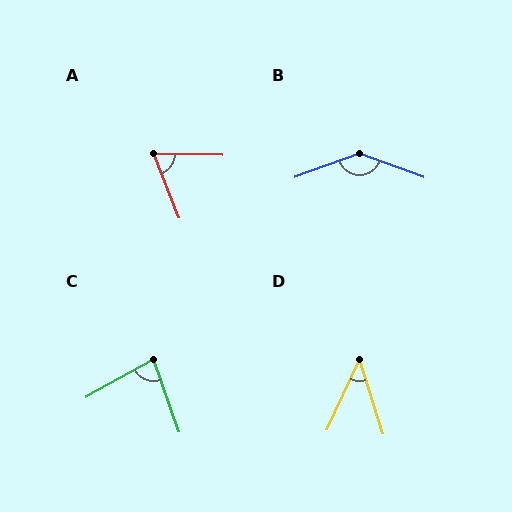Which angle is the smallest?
D, at approximately 42 degrees.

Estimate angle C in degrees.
Approximately 80 degrees.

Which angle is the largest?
B, at approximately 139 degrees.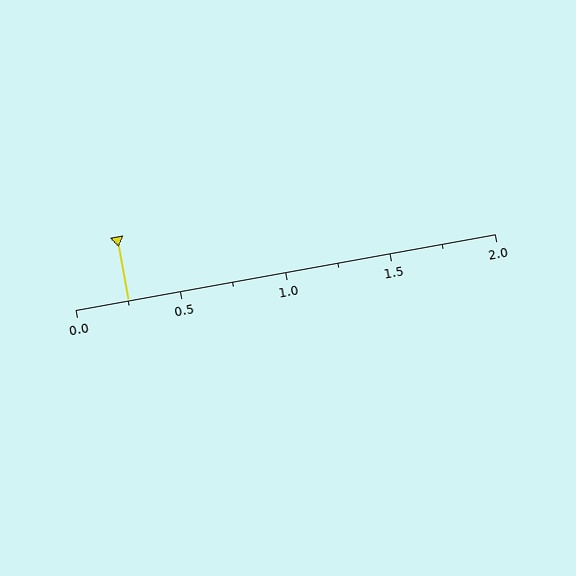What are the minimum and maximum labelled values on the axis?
The axis runs from 0.0 to 2.0.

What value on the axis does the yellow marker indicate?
The marker indicates approximately 0.25.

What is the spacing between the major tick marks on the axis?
The major ticks are spaced 0.5 apart.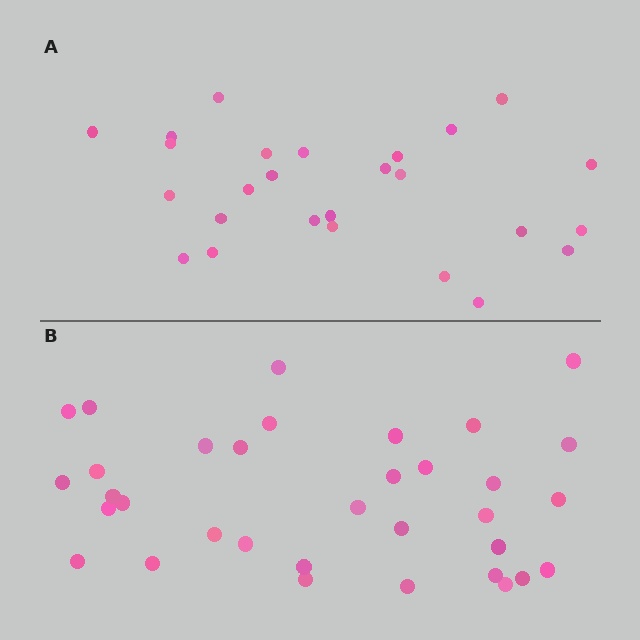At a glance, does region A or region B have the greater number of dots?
Region B (the bottom region) has more dots.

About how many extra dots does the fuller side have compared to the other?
Region B has roughly 8 or so more dots than region A.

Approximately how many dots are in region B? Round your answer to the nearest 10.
About 30 dots. (The exact count is 34, which rounds to 30.)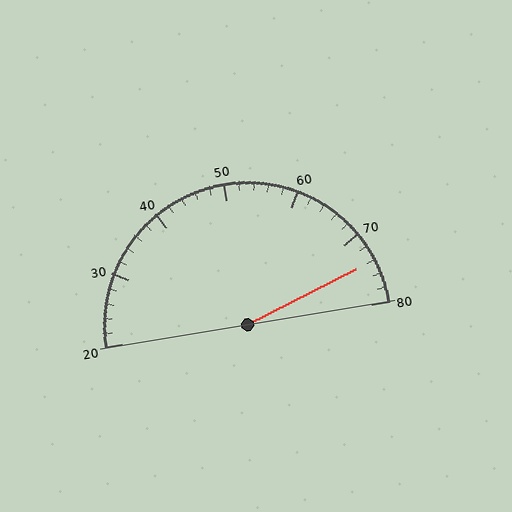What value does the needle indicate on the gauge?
The needle indicates approximately 74.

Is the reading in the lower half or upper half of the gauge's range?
The reading is in the upper half of the range (20 to 80).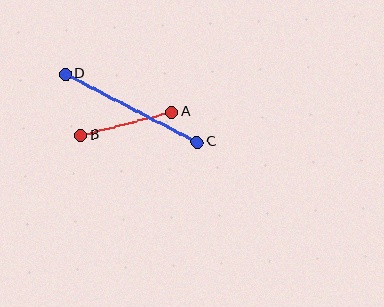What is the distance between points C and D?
The distance is approximately 149 pixels.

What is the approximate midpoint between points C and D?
The midpoint is at approximately (131, 108) pixels.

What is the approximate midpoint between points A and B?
The midpoint is at approximately (126, 124) pixels.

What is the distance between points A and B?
The distance is approximately 94 pixels.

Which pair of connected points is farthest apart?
Points C and D are farthest apart.